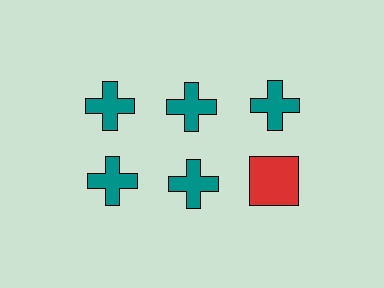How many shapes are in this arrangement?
There are 6 shapes arranged in a grid pattern.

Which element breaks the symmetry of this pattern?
The red square in the second row, center column breaks the symmetry. All other shapes are teal crosses.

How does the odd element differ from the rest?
It differs in both color (red instead of teal) and shape (square instead of cross).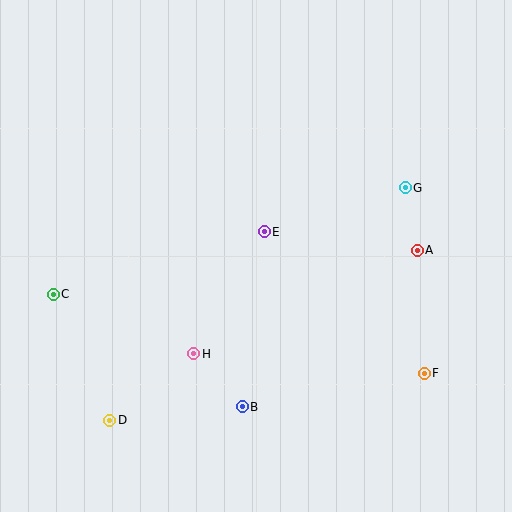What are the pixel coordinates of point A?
Point A is at (417, 250).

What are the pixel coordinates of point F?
Point F is at (424, 373).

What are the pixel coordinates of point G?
Point G is at (405, 188).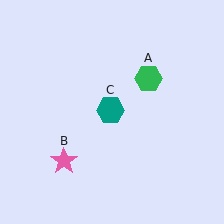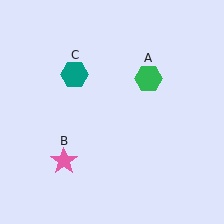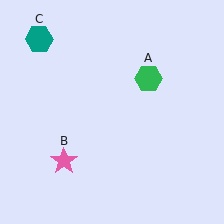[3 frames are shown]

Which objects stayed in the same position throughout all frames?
Green hexagon (object A) and pink star (object B) remained stationary.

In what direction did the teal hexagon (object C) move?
The teal hexagon (object C) moved up and to the left.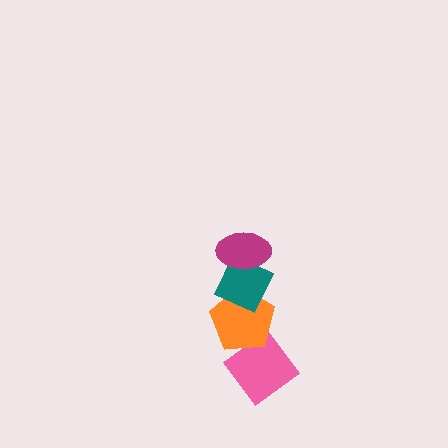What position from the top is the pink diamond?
The pink diamond is 4th from the top.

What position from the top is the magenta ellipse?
The magenta ellipse is 1st from the top.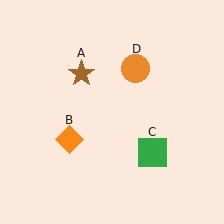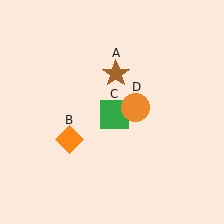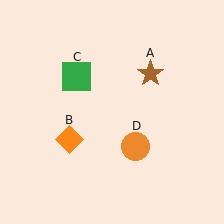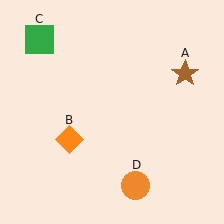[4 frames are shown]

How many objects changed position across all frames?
3 objects changed position: brown star (object A), green square (object C), orange circle (object D).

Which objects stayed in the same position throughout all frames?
Orange diamond (object B) remained stationary.